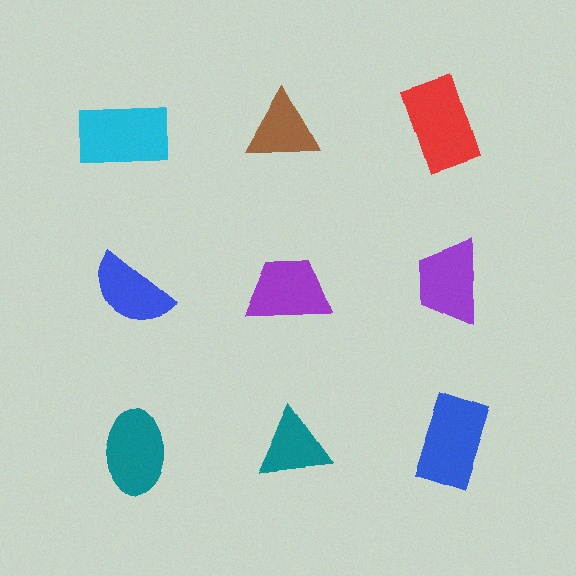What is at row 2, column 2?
A purple trapezoid.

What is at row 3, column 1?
A teal ellipse.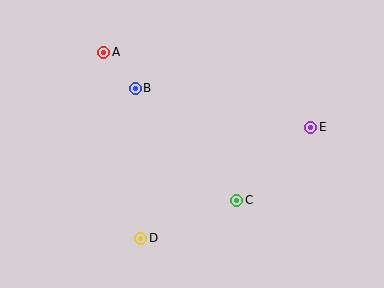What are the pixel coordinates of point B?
Point B is at (135, 88).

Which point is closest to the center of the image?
Point C at (237, 200) is closest to the center.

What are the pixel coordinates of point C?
Point C is at (237, 200).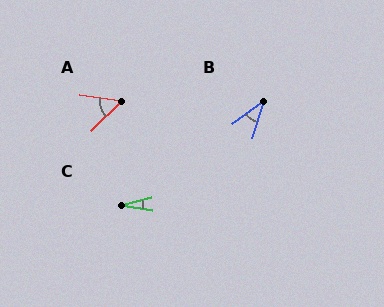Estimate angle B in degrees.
Approximately 36 degrees.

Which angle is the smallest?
C, at approximately 23 degrees.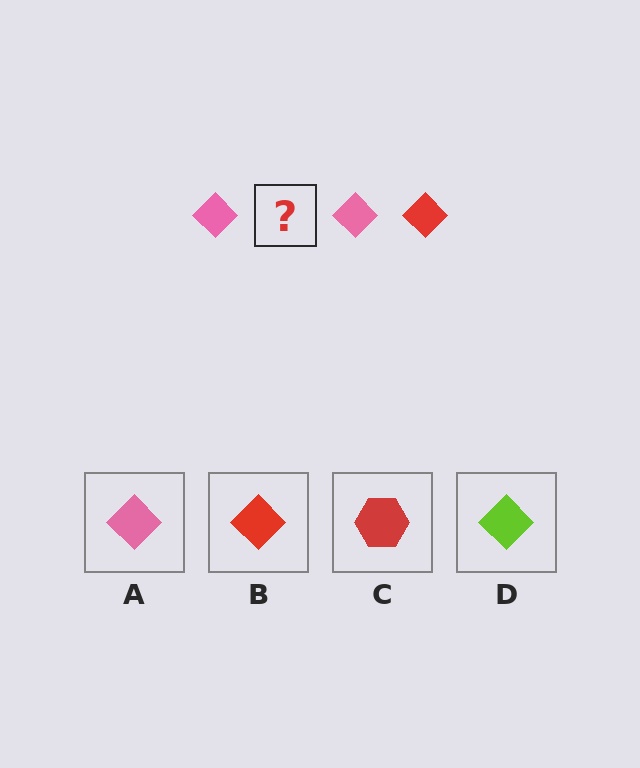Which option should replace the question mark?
Option B.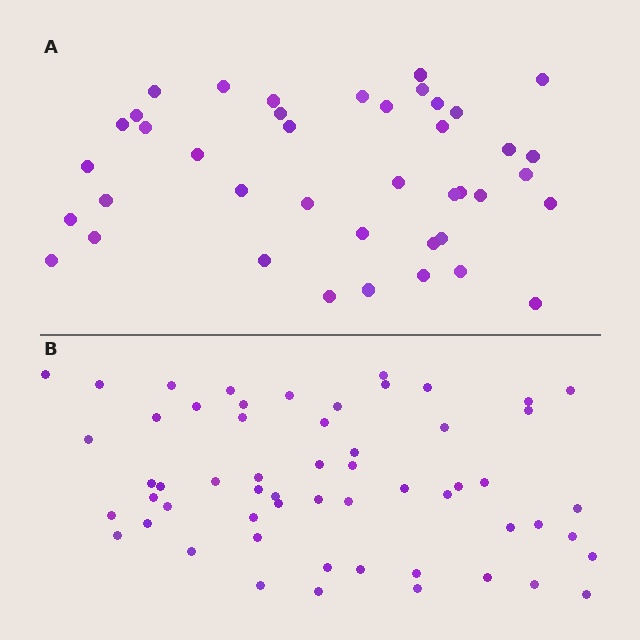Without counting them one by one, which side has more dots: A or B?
Region B (the bottom region) has more dots.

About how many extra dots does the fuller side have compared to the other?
Region B has approximately 15 more dots than region A.